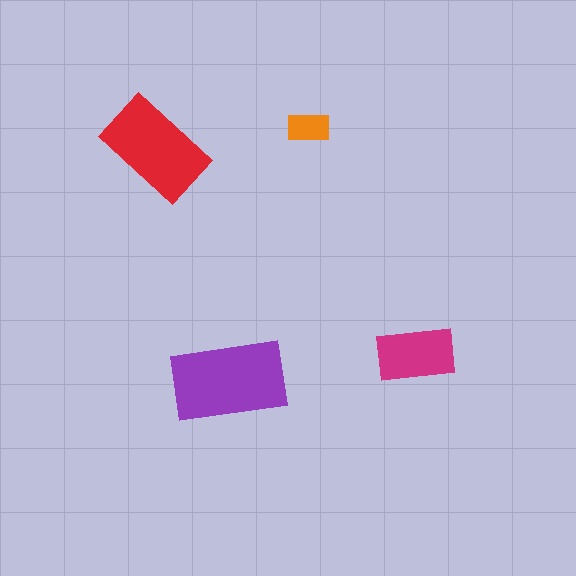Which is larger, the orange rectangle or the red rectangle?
The red one.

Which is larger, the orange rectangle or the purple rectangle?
The purple one.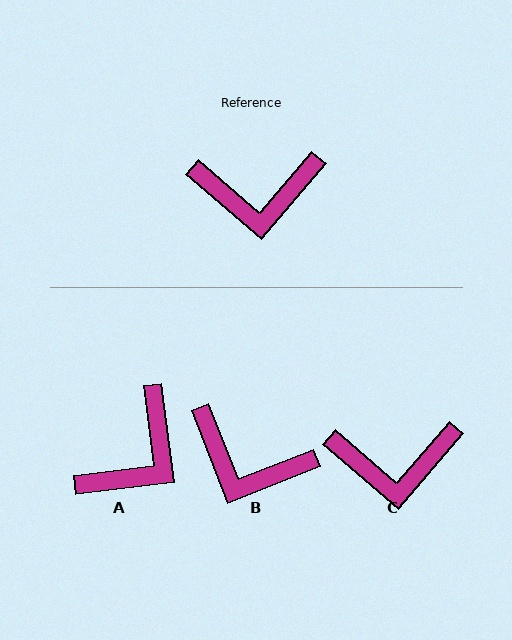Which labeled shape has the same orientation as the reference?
C.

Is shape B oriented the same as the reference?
No, it is off by about 28 degrees.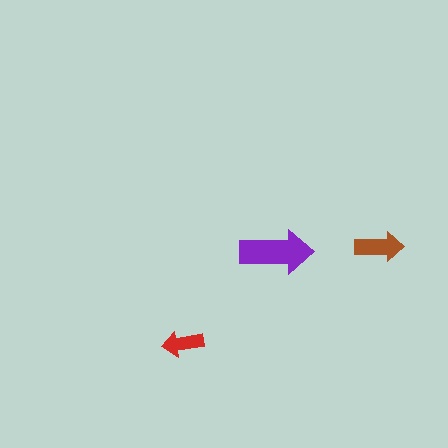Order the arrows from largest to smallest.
the purple one, the brown one, the red one.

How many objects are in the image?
There are 3 objects in the image.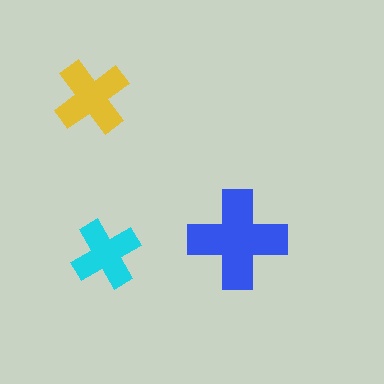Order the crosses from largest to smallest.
the blue one, the yellow one, the cyan one.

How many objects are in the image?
There are 3 objects in the image.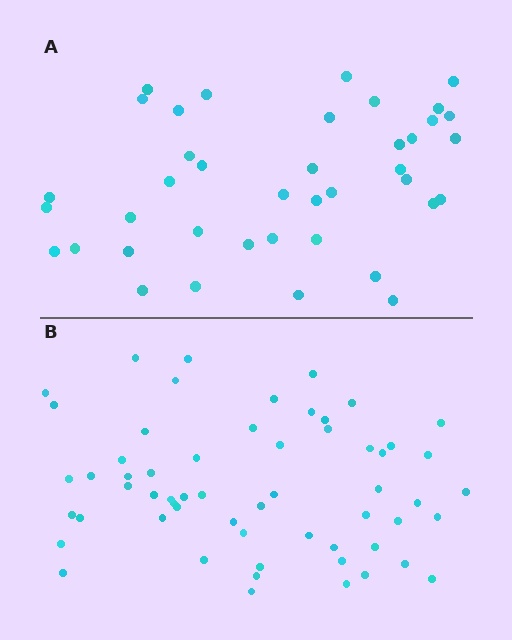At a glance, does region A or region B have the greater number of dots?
Region B (the bottom region) has more dots.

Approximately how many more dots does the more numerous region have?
Region B has approximately 20 more dots than region A.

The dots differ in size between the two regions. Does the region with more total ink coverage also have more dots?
No. Region A has more total ink coverage because its dots are larger, but region B actually contains more individual dots. Total area can be misleading — the number of items is what matters here.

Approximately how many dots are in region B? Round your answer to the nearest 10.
About 60 dots. (The exact count is 59, which rounds to 60.)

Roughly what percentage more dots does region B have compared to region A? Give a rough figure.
About 50% more.